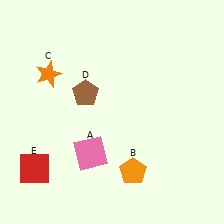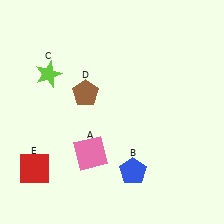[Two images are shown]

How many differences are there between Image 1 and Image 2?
There are 2 differences between the two images.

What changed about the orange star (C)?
In Image 1, C is orange. In Image 2, it changed to lime.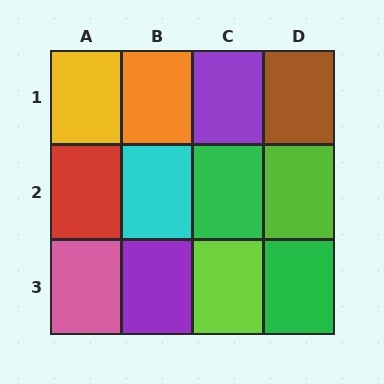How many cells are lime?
2 cells are lime.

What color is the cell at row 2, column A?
Red.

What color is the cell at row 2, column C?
Green.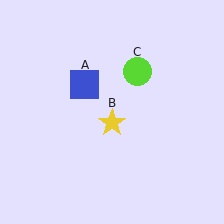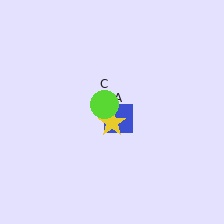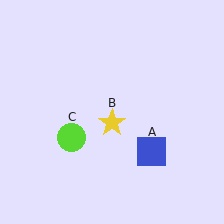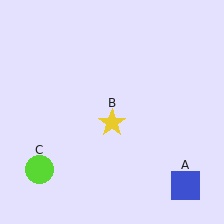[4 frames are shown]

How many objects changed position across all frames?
2 objects changed position: blue square (object A), lime circle (object C).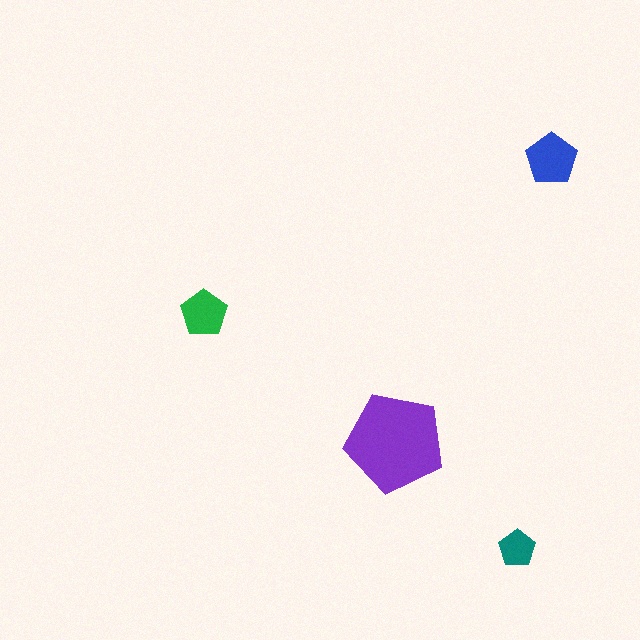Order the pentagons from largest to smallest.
the purple one, the blue one, the green one, the teal one.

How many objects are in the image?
There are 4 objects in the image.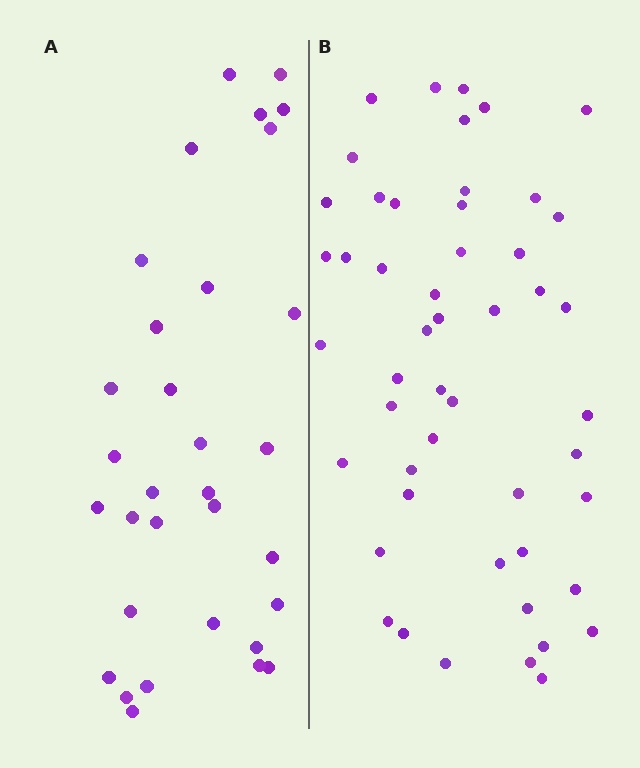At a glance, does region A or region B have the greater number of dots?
Region B (the right region) has more dots.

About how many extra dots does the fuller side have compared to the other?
Region B has approximately 20 more dots than region A.